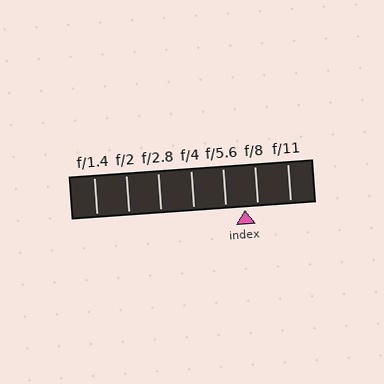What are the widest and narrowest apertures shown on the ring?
The widest aperture shown is f/1.4 and the narrowest is f/11.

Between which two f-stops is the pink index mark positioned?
The index mark is between f/5.6 and f/8.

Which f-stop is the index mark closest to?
The index mark is closest to f/8.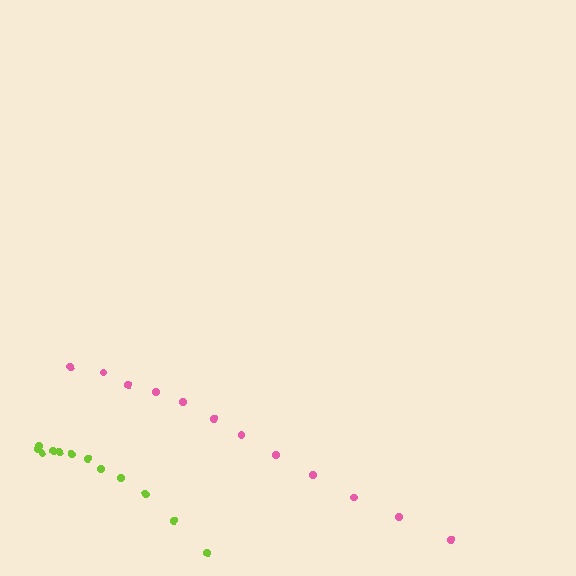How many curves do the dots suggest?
There are 2 distinct paths.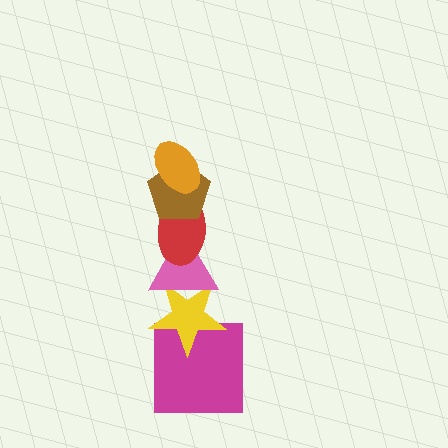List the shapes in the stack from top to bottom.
From top to bottom: the orange ellipse, the brown pentagon, the red ellipse, the pink triangle, the yellow star, the magenta square.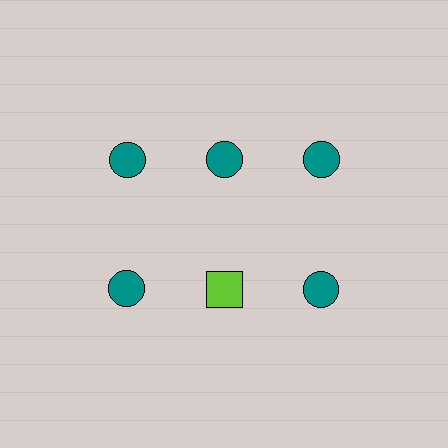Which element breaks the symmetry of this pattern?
The lime square in the second row, second from left column breaks the symmetry. All other shapes are teal circles.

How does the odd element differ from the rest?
It differs in both color (lime instead of teal) and shape (square instead of circle).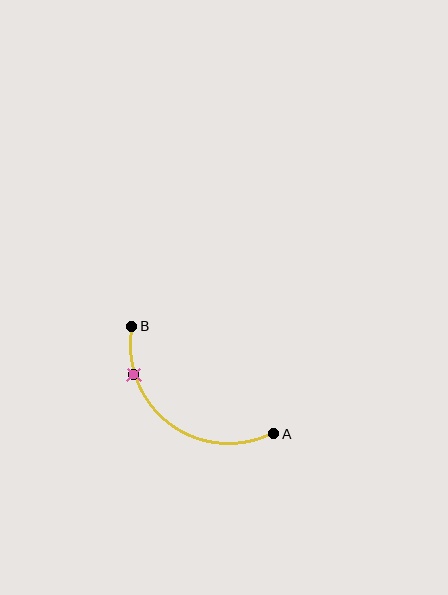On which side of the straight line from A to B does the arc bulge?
The arc bulges below and to the left of the straight line connecting A and B.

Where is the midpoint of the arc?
The arc midpoint is the point on the curve farthest from the straight line joining A and B. It sits below and to the left of that line.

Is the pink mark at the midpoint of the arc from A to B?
No. The pink mark lies on the arc but is closer to endpoint B. The arc midpoint would be at the point on the curve equidistant along the arc from both A and B.